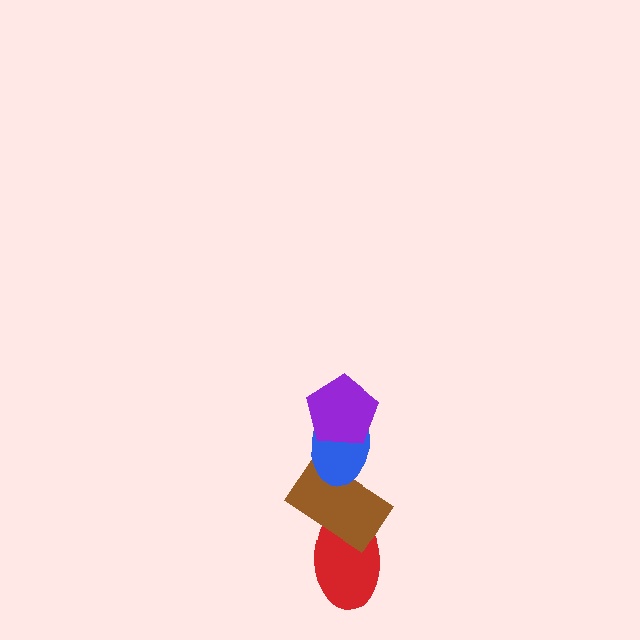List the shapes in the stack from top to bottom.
From top to bottom: the purple pentagon, the blue ellipse, the brown rectangle, the red ellipse.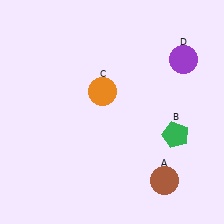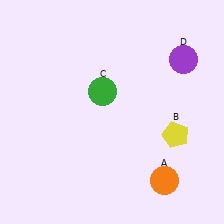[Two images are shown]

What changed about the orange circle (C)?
In Image 1, C is orange. In Image 2, it changed to green.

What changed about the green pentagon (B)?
In Image 1, B is green. In Image 2, it changed to yellow.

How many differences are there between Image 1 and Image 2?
There are 3 differences between the two images.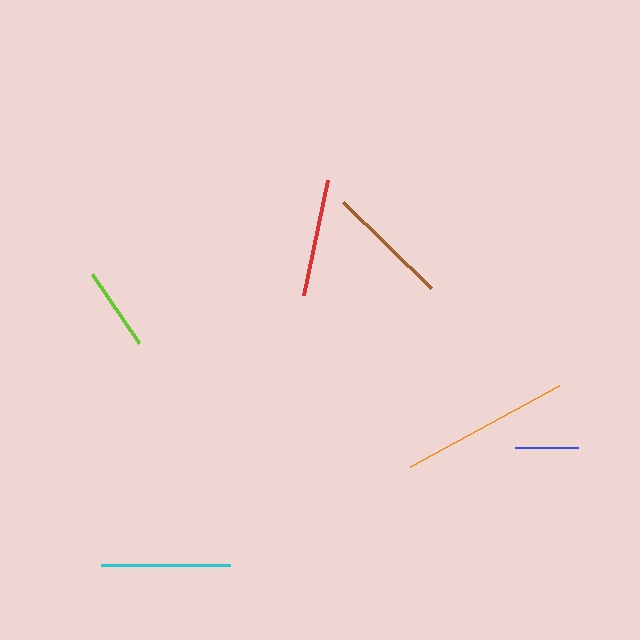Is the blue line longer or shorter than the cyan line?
The cyan line is longer than the blue line.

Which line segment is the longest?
The orange line is the longest at approximately 170 pixels.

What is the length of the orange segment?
The orange segment is approximately 170 pixels long.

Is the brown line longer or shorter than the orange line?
The orange line is longer than the brown line.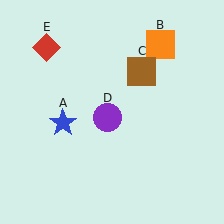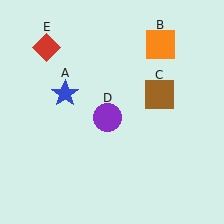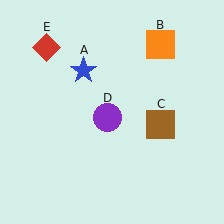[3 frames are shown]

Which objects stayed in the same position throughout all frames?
Orange square (object B) and purple circle (object D) and red diamond (object E) remained stationary.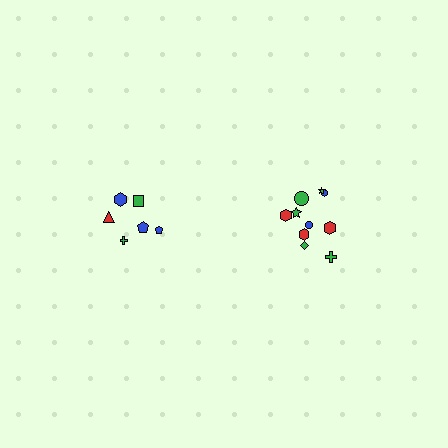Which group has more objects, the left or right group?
The right group.